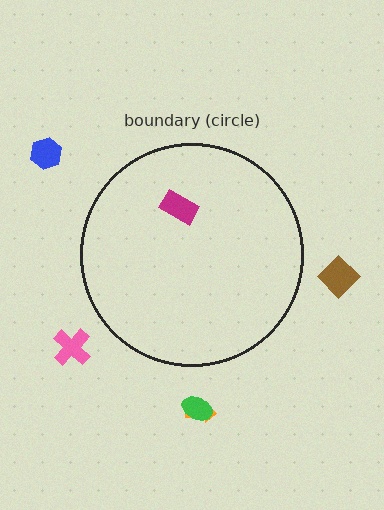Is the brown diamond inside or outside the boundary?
Outside.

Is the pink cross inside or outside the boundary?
Outside.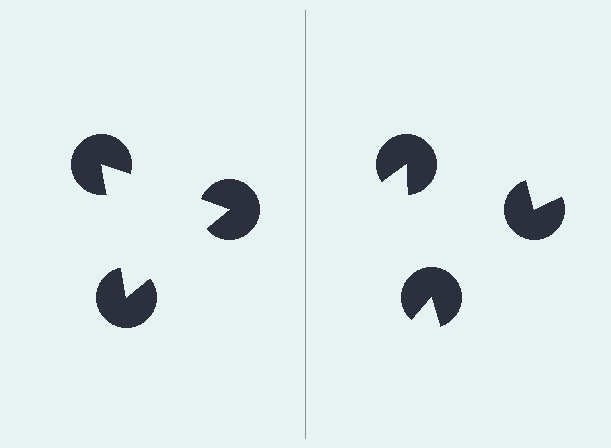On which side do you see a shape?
An illusory triangle appears on the left side. On the right side the wedge cuts are rotated, so no coherent shape forms.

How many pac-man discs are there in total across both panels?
6 — 3 on each side.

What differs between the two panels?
The pac-man discs are positioned identically on both sides; only the wedge orientations differ. On the left they align to a triangle; on the right they are misaligned.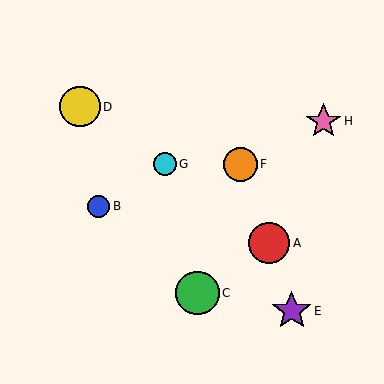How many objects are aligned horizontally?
2 objects (F, G) are aligned horizontally.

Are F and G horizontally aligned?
Yes, both are at y≈164.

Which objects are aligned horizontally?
Objects F, G are aligned horizontally.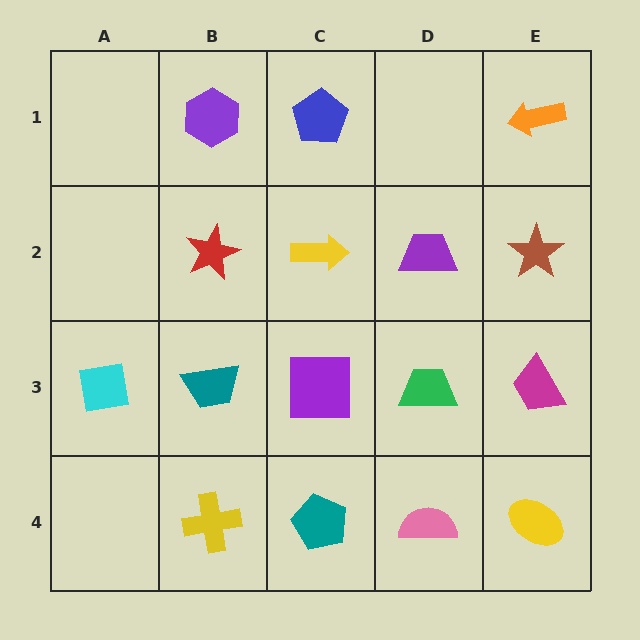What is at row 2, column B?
A red star.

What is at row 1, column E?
An orange arrow.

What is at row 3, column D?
A green trapezoid.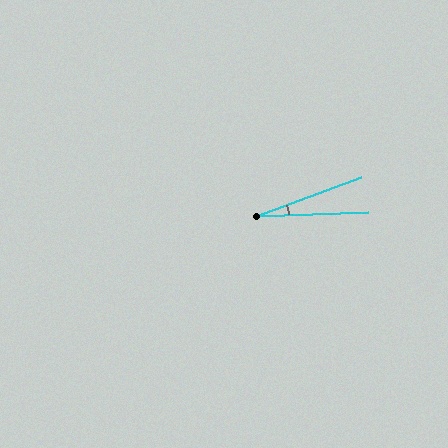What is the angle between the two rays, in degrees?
Approximately 18 degrees.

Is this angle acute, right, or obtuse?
It is acute.